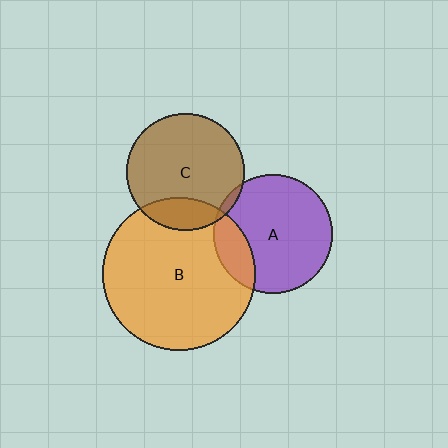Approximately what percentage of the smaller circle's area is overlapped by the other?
Approximately 5%.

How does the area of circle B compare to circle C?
Approximately 1.7 times.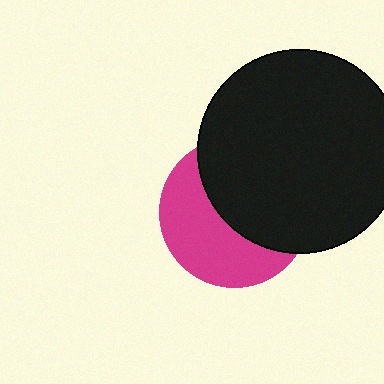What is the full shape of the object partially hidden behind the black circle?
The partially hidden object is a magenta circle.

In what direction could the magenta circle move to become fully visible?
The magenta circle could move toward the lower-left. That would shift it out from behind the black circle entirely.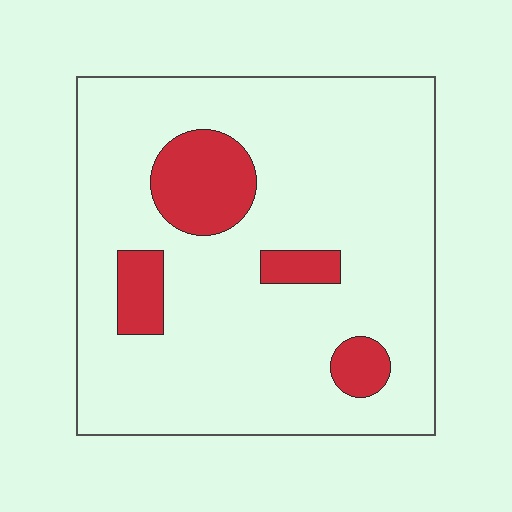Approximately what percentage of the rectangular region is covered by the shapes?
Approximately 15%.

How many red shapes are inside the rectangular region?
4.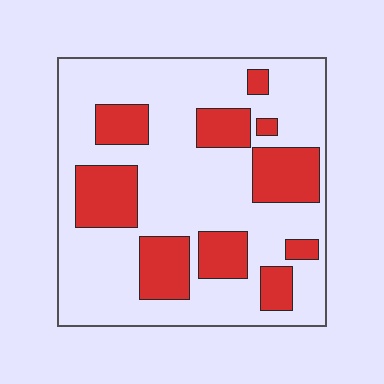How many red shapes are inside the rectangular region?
10.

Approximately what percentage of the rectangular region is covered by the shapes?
Approximately 30%.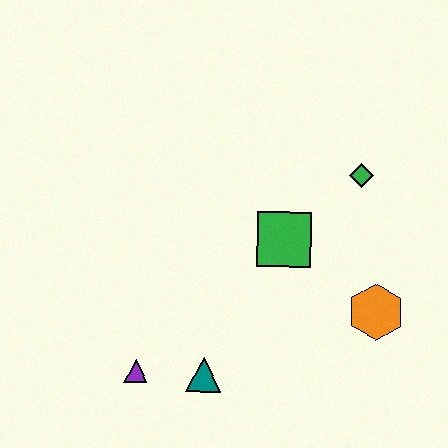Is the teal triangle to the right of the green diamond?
No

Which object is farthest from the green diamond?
The purple triangle is farthest from the green diamond.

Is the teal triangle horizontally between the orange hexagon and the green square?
No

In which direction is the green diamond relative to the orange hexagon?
The green diamond is above the orange hexagon.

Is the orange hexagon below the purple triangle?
No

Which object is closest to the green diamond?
The green square is closest to the green diamond.